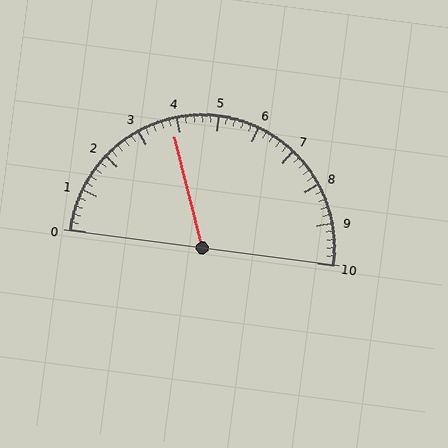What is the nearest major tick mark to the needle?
The nearest major tick mark is 4.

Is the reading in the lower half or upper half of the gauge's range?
The reading is in the lower half of the range (0 to 10).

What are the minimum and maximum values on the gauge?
The gauge ranges from 0 to 10.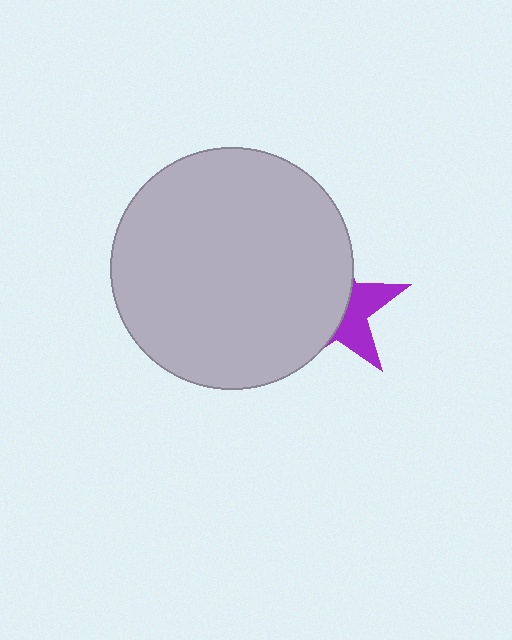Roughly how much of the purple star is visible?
A small part of it is visible (roughly 37%).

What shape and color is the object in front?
The object in front is a light gray circle.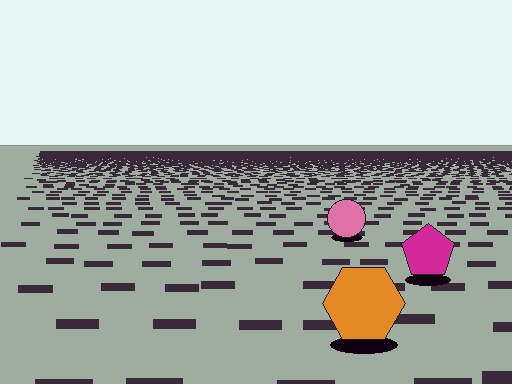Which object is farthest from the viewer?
The pink circle is farthest from the viewer. It appears smaller and the ground texture around it is denser.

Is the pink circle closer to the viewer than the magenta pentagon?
No. The magenta pentagon is closer — you can tell from the texture gradient: the ground texture is coarser near it.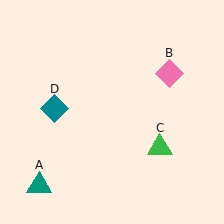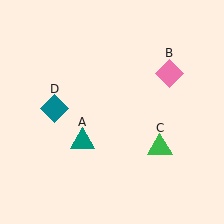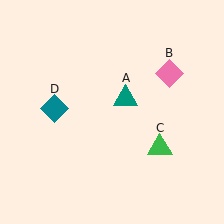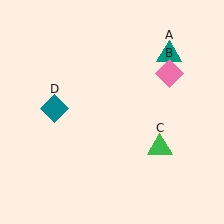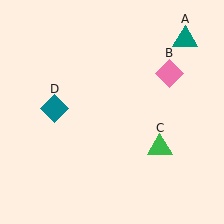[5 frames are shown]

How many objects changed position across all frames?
1 object changed position: teal triangle (object A).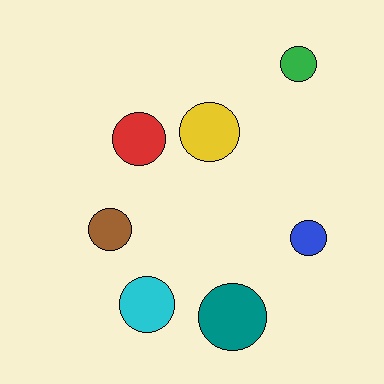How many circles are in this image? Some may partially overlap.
There are 7 circles.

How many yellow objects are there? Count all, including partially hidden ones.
There is 1 yellow object.